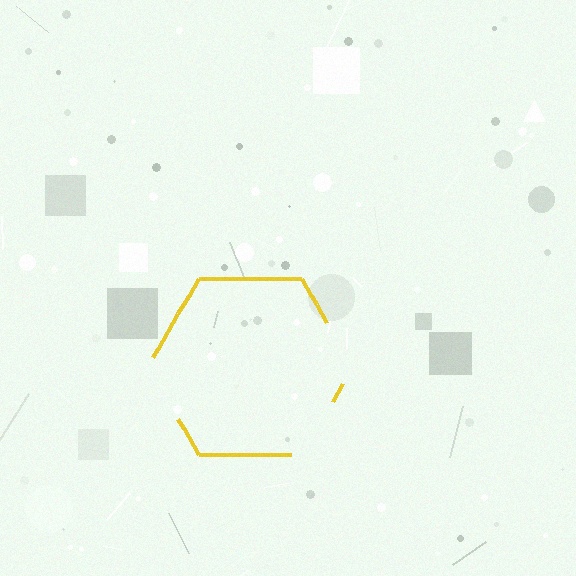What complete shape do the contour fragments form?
The contour fragments form a hexagon.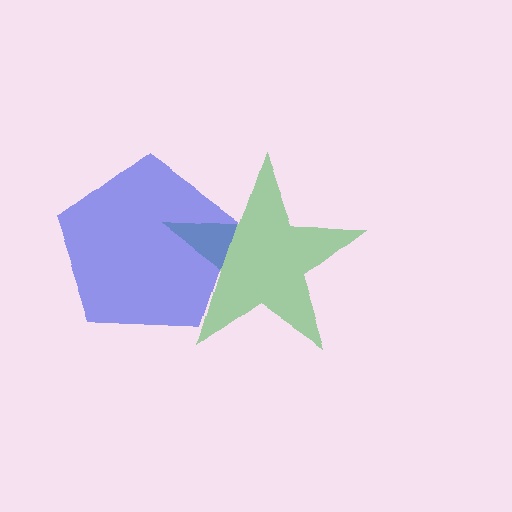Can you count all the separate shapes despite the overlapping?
Yes, there are 2 separate shapes.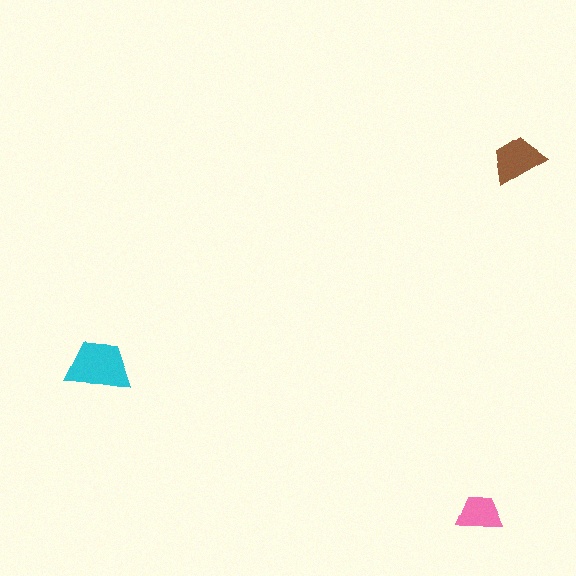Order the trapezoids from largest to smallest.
the cyan one, the brown one, the pink one.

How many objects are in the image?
There are 3 objects in the image.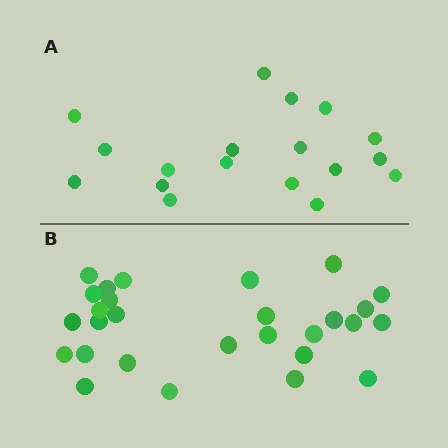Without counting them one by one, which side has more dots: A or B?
Region B (the bottom region) has more dots.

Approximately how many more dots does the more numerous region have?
Region B has roughly 10 or so more dots than region A.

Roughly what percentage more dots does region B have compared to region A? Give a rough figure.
About 55% more.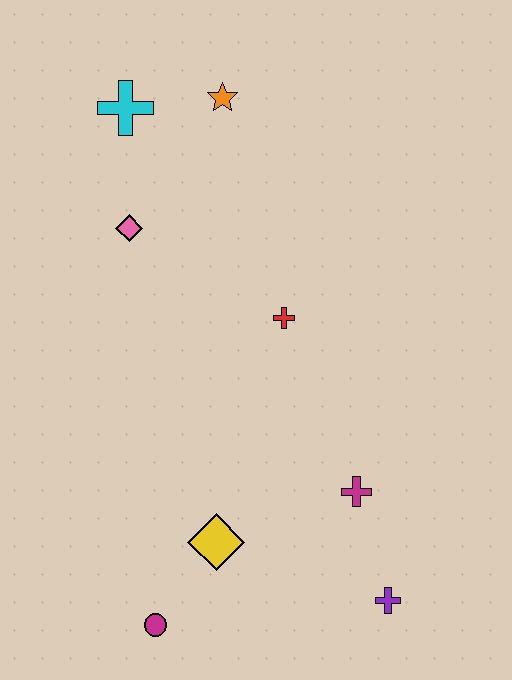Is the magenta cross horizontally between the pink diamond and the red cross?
No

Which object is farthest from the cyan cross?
The purple cross is farthest from the cyan cross.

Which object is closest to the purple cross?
The magenta cross is closest to the purple cross.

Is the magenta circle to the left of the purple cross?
Yes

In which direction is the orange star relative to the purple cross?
The orange star is above the purple cross.